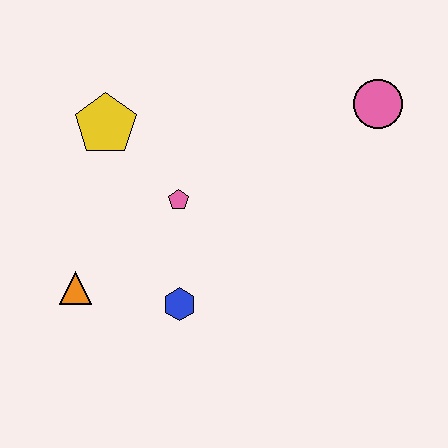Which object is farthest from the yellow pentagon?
The pink circle is farthest from the yellow pentagon.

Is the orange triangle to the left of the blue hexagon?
Yes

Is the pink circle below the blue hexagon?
No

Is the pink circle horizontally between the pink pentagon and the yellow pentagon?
No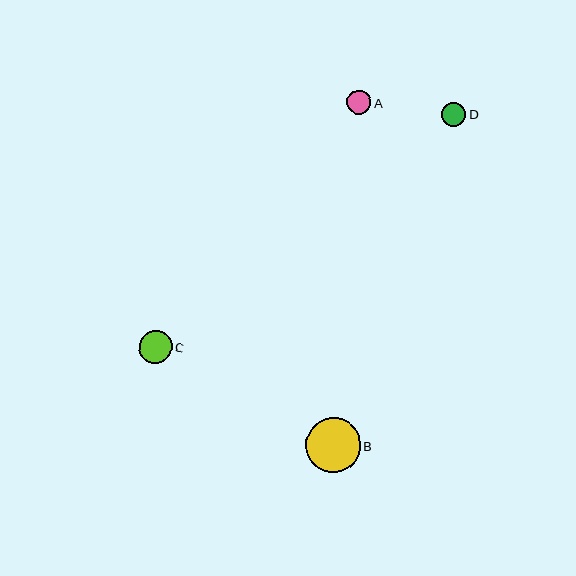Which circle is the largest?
Circle B is the largest with a size of approximately 55 pixels.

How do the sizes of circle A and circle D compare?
Circle A and circle D are approximately the same size.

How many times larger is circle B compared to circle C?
Circle B is approximately 1.7 times the size of circle C.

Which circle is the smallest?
Circle D is the smallest with a size of approximately 24 pixels.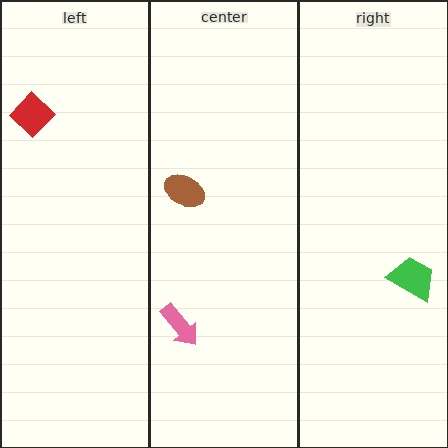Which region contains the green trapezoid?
The right region.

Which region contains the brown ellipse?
The center region.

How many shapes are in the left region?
1.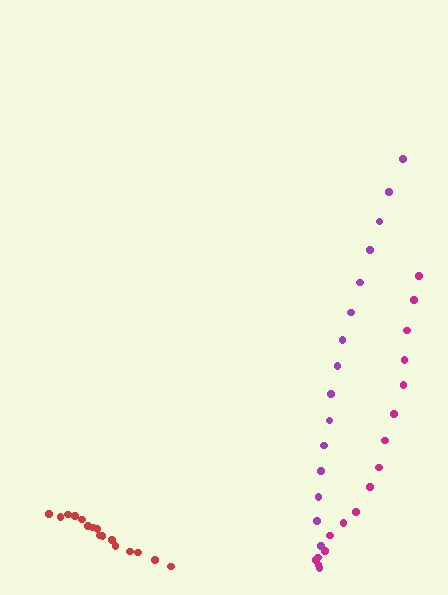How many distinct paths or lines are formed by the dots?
There are 3 distinct paths.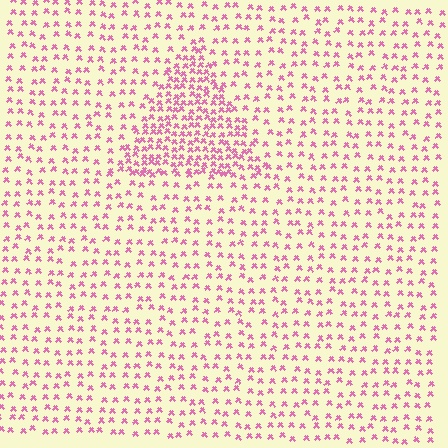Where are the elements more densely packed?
The elements are more densely packed inside the triangle boundary.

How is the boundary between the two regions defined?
The boundary is defined by a change in element density (approximately 2.2x ratio). All elements are the same color, size, and shape.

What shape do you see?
I see a triangle.